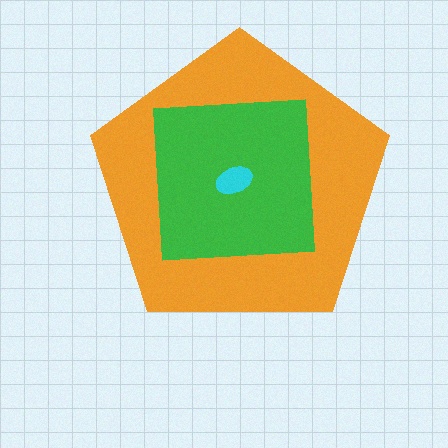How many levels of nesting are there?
3.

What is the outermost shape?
The orange pentagon.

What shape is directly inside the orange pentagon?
The green square.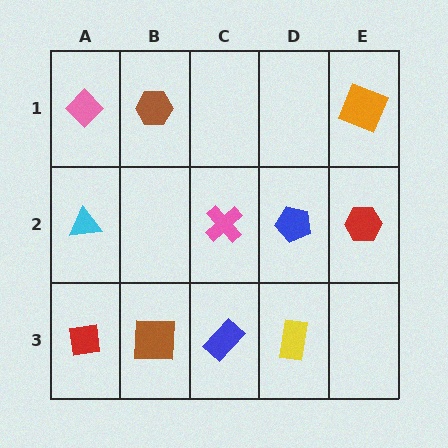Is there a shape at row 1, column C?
No, that cell is empty.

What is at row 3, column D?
A yellow rectangle.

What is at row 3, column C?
A blue rectangle.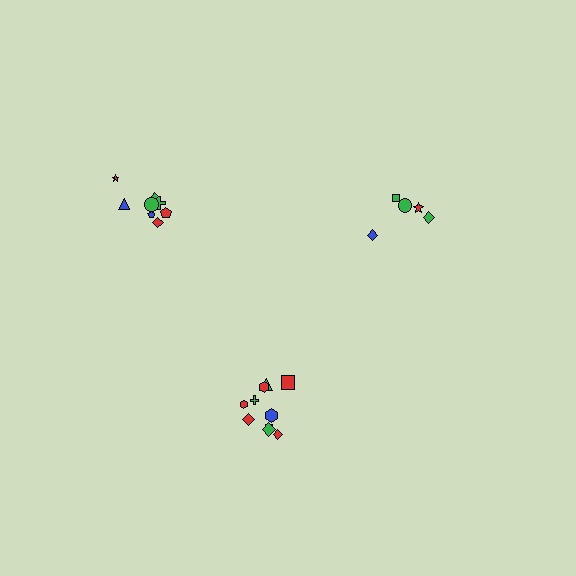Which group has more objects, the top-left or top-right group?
The top-left group.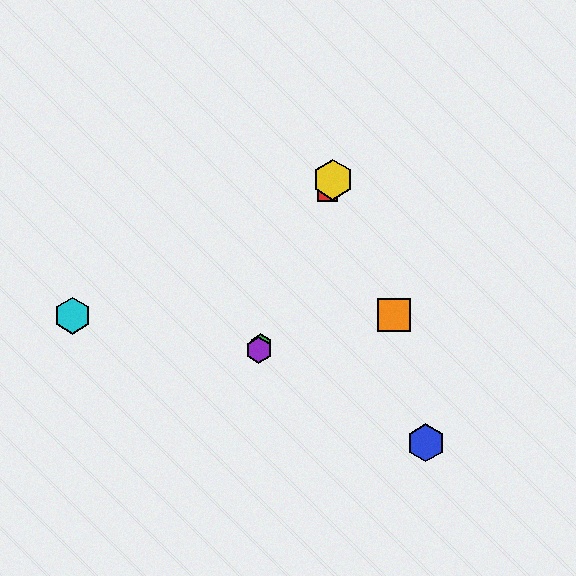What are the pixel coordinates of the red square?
The red square is at (328, 192).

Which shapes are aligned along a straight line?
The red square, the green hexagon, the yellow hexagon, the purple hexagon are aligned along a straight line.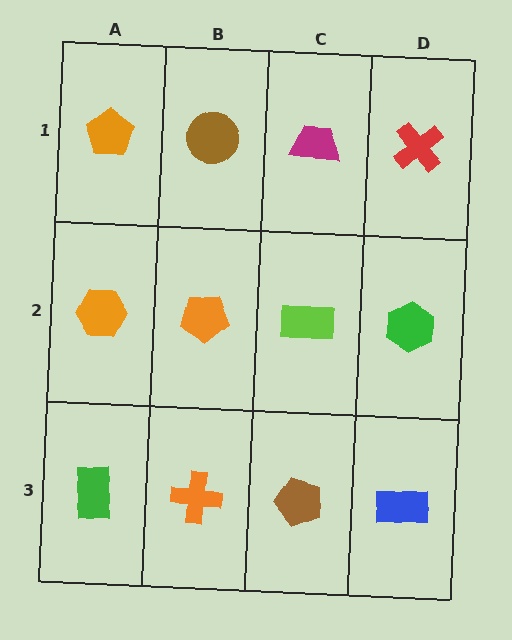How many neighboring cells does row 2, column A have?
3.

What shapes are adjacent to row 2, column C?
A magenta trapezoid (row 1, column C), a brown pentagon (row 3, column C), an orange pentagon (row 2, column B), a green hexagon (row 2, column D).